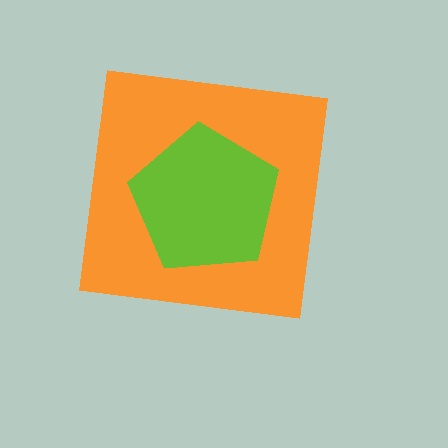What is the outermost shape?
The orange square.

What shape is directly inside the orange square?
The lime pentagon.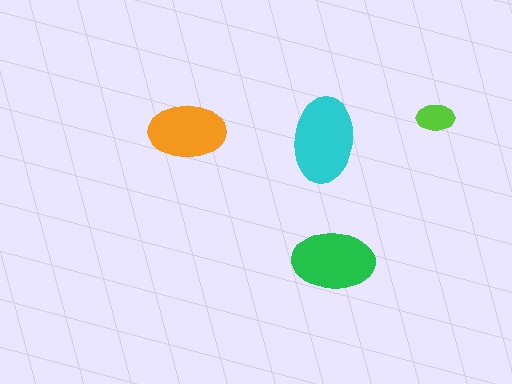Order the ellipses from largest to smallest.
the cyan one, the green one, the orange one, the lime one.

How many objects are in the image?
There are 4 objects in the image.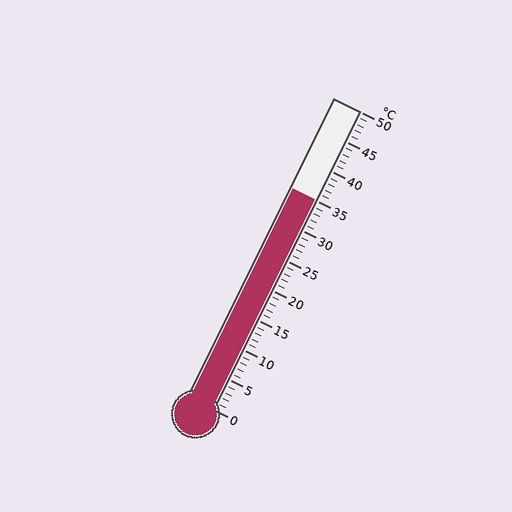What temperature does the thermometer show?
The thermometer shows approximately 35°C.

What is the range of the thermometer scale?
The thermometer scale ranges from 0°C to 50°C.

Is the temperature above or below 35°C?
The temperature is at 35°C.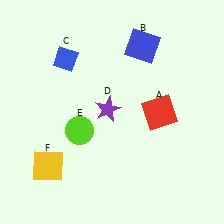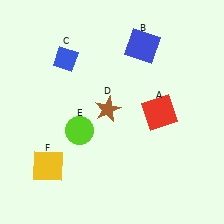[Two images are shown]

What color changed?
The star (D) changed from purple in Image 1 to brown in Image 2.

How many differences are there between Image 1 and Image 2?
There is 1 difference between the two images.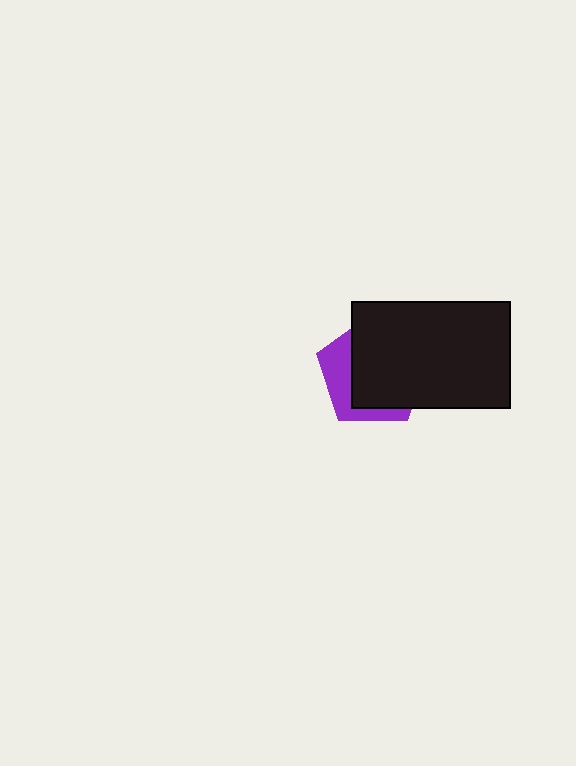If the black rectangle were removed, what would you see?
You would see the complete purple pentagon.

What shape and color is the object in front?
The object in front is a black rectangle.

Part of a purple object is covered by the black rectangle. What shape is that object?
It is a pentagon.